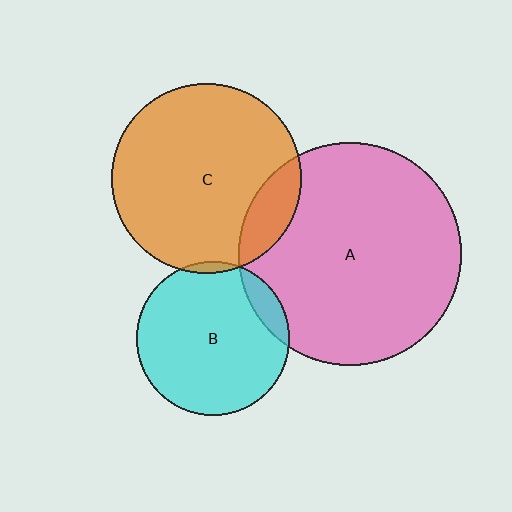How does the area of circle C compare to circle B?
Approximately 1.5 times.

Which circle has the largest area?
Circle A (pink).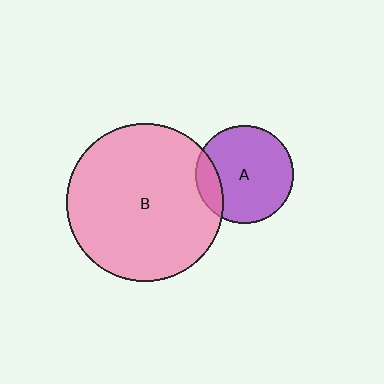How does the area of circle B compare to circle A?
Approximately 2.5 times.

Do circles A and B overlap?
Yes.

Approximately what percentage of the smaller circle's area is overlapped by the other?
Approximately 15%.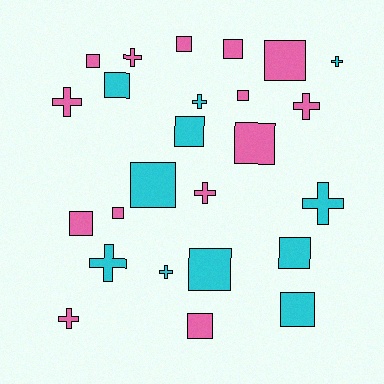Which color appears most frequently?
Pink, with 14 objects.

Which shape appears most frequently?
Square, with 15 objects.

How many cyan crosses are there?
There are 5 cyan crosses.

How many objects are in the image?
There are 25 objects.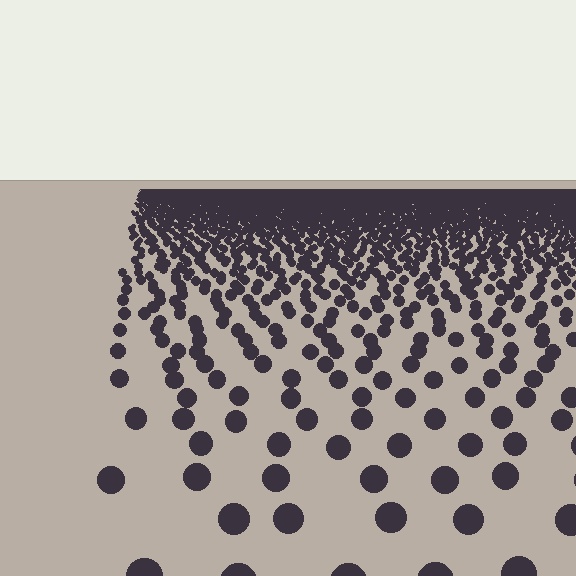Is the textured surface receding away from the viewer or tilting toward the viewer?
The surface is receding away from the viewer. Texture elements get smaller and denser toward the top.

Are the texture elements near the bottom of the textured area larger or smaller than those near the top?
Larger. Near the bottom, elements are closer to the viewer and appear at a bigger on-screen size.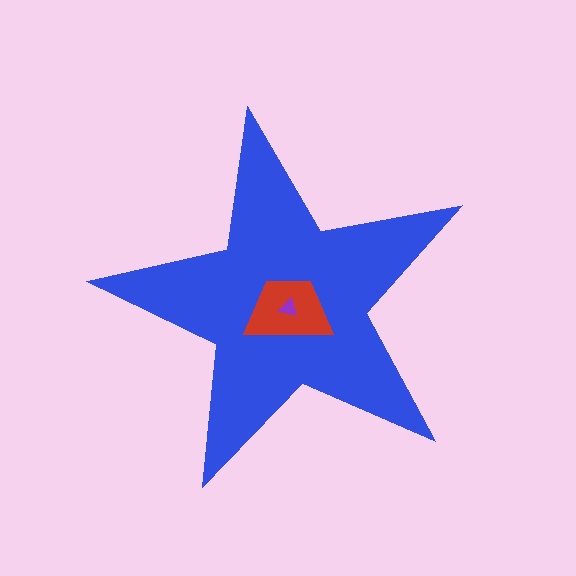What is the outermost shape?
The blue star.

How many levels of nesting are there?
3.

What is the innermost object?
The purple triangle.